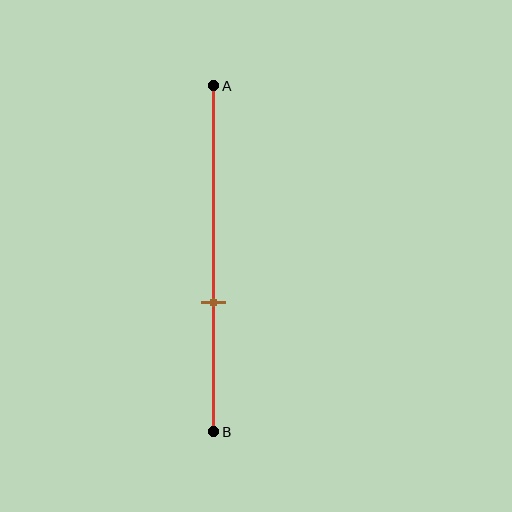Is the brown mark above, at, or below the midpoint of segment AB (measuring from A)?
The brown mark is below the midpoint of segment AB.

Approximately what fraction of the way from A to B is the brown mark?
The brown mark is approximately 65% of the way from A to B.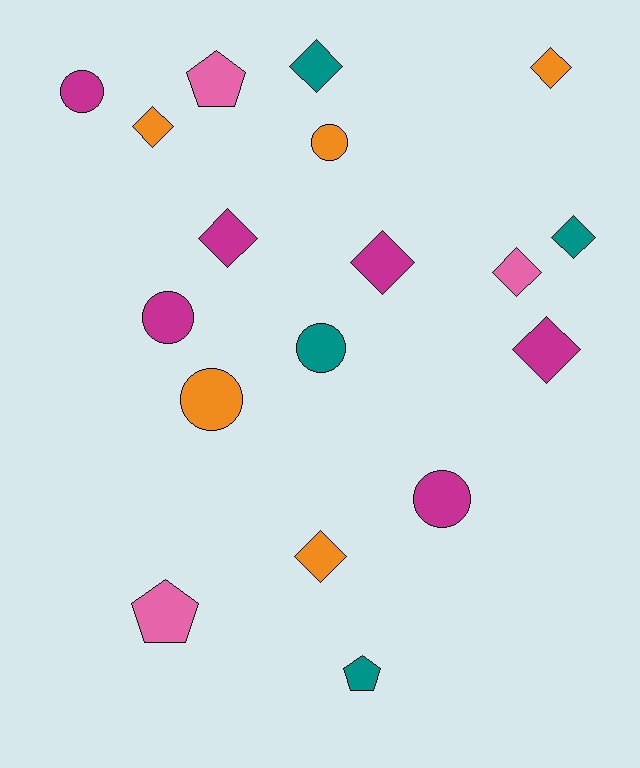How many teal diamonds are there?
There are 2 teal diamonds.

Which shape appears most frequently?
Diamond, with 9 objects.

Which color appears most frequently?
Magenta, with 6 objects.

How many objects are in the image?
There are 18 objects.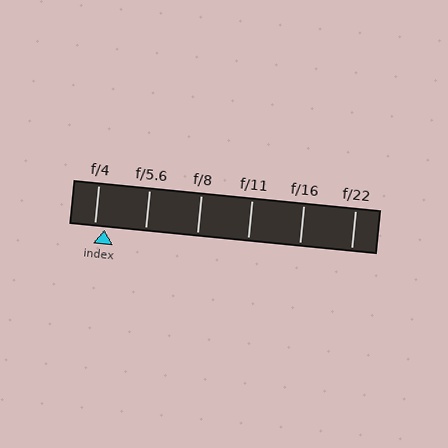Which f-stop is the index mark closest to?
The index mark is closest to f/4.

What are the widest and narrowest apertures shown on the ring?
The widest aperture shown is f/4 and the narrowest is f/22.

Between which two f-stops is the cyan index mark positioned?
The index mark is between f/4 and f/5.6.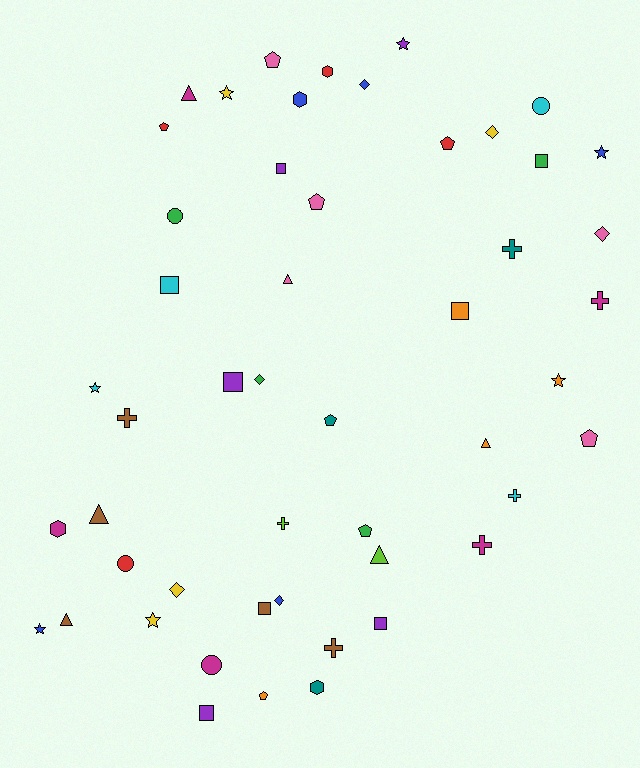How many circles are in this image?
There are 4 circles.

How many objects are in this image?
There are 50 objects.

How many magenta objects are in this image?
There are 5 magenta objects.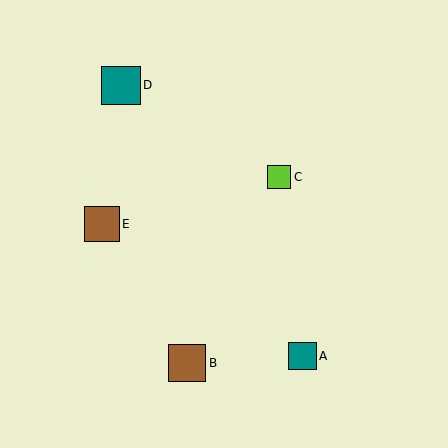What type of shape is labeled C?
Shape C is a lime square.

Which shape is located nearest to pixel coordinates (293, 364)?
The teal square (labeled A) at (302, 356) is nearest to that location.